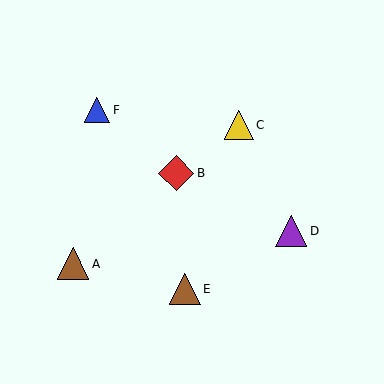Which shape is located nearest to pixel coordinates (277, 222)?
The purple triangle (labeled D) at (291, 231) is nearest to that location.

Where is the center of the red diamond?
The center of the red diamond is at (176, 173).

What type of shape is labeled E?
Shape E is a brown triangle.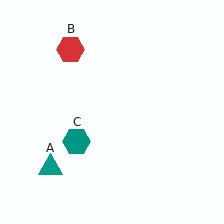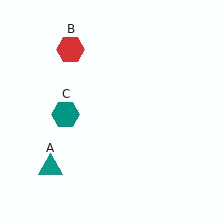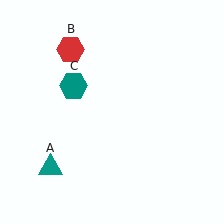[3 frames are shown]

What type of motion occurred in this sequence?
The teal hexagon (object C) rotated clockwise around the center of the scene.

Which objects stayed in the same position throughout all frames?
Teal triangle (object A) and red hexagon (object B) remained stationary.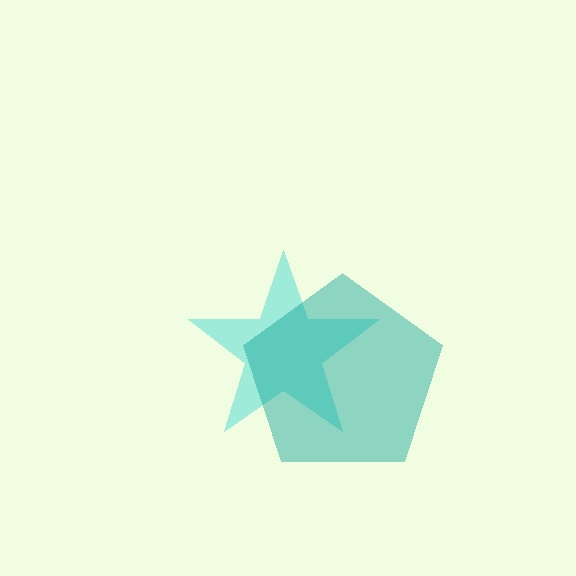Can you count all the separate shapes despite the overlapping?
Yes, there are 2 separate shapes.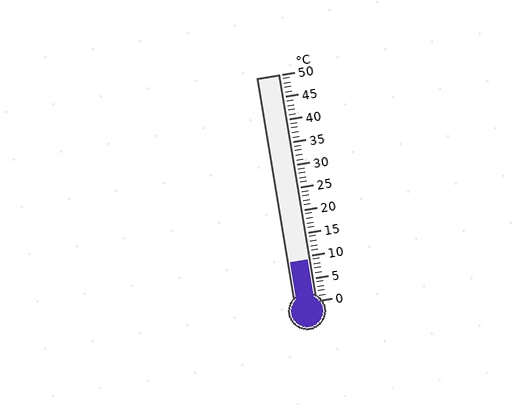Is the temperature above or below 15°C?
The temperature is below 15°C.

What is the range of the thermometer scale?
The thermometer scale ranges from 0°C to 50°C.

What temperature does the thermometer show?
The thermometer shows approximately 9°C.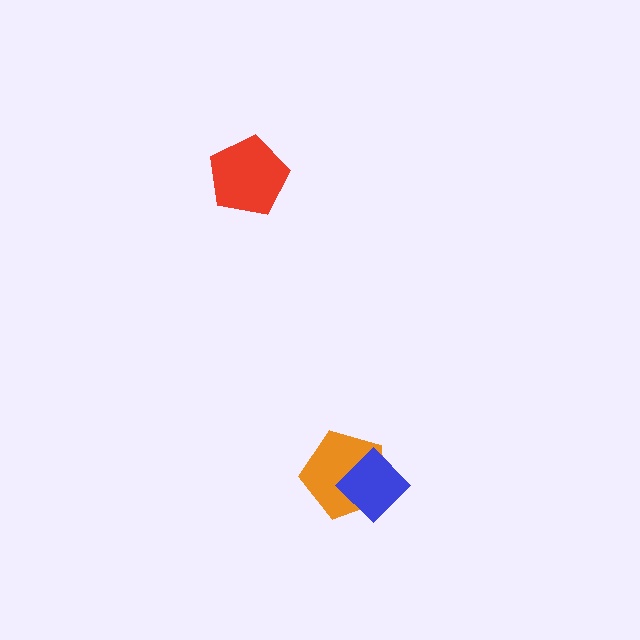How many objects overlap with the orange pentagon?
1 object overlaps with the orange pentagon.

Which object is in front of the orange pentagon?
The blue diamond is in front of the orange pentagon.